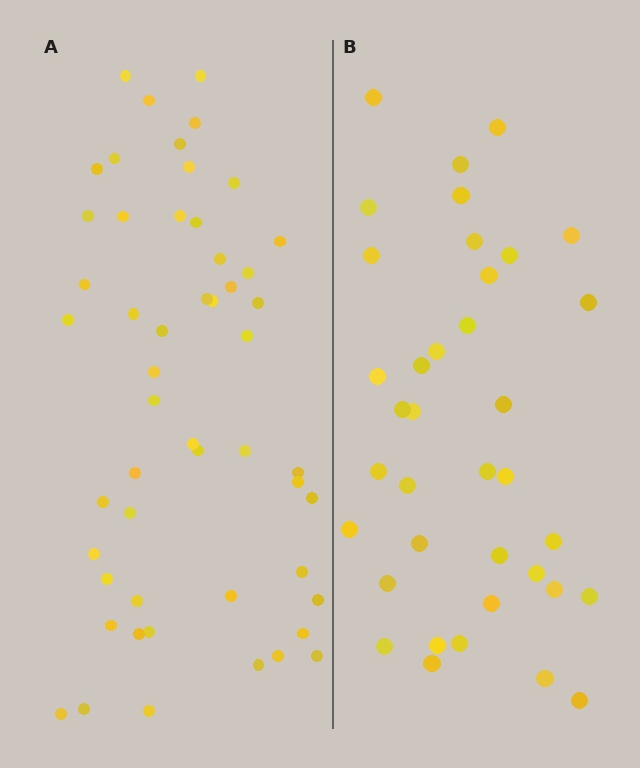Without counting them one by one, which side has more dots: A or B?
Region A (the left region) has more dots.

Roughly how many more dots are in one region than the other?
Region A has approximately 15 more dots than region B.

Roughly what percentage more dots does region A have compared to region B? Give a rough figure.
About 40% more.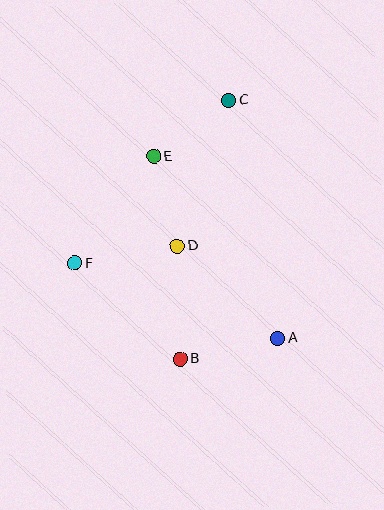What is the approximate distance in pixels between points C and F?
The distance between C and F is approximately 224 pixels.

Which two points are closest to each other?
Points D and E are closest to each other.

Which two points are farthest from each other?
Points B and C are farthest from each other.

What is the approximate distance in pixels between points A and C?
The distance between A and C is approximately 243 pixels.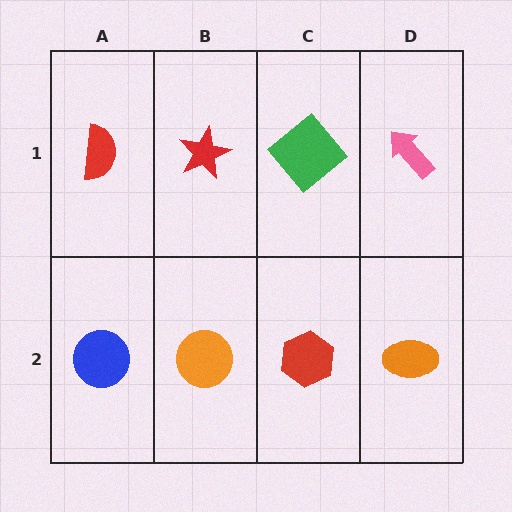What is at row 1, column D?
A pink arrow.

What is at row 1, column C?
A green diamond.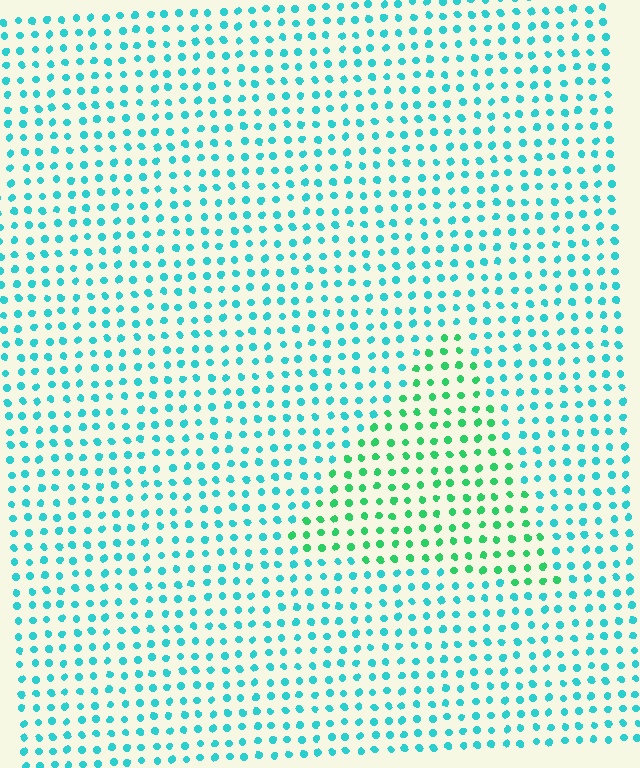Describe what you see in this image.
The image is filled with small cyan elements in a uniform arrangement. A triangle-shaped region is visible where the elements are tinted to a slightly different hue, forming a subtle color boundary.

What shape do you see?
I see a triangle.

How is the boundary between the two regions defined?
The boundary is defined purely by a slight shift in hue (about 39 degrees). Spacing, size, and orientation are identical on both sides.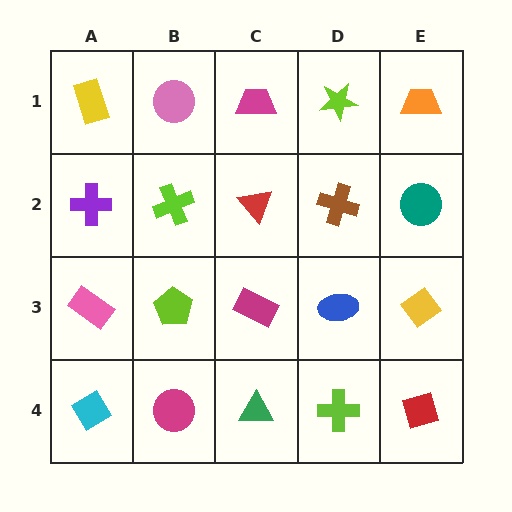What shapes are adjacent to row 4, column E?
A yellow diamond (row 3, column E), a lime cross (row 4, column D).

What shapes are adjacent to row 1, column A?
A purple cross (row 2, column A), a pink circle (row 1, column B).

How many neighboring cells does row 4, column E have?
2.